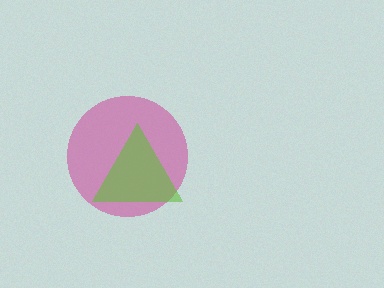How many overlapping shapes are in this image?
There are 2 overlapping shapes in the image.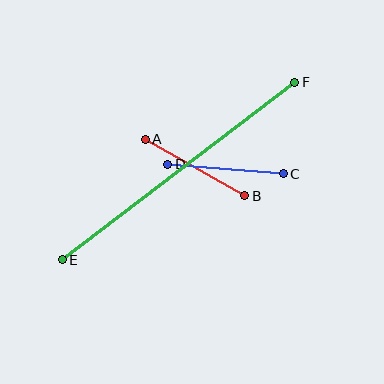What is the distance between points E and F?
The distance is approximately 292 pixels.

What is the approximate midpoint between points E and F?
The midpoint is at approximately (178, 171) pixels.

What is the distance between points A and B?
The distance is approximately 114 pixels.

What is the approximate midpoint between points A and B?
The midpoint is at approximately (195, 168) pixels.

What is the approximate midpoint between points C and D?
The midpoint is at approximately (226, 169) pixels.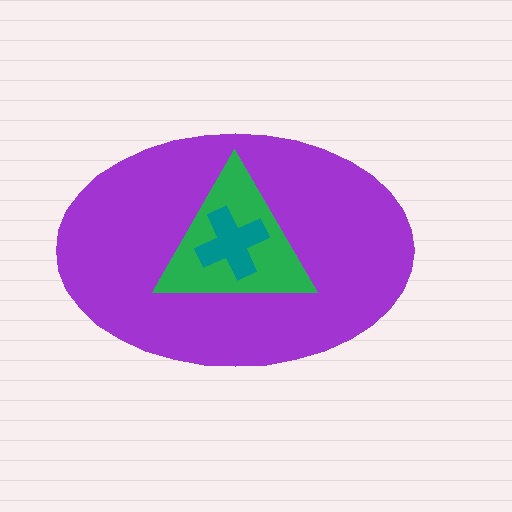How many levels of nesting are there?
3.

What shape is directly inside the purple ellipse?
The green triangle.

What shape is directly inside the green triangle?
The teal cross.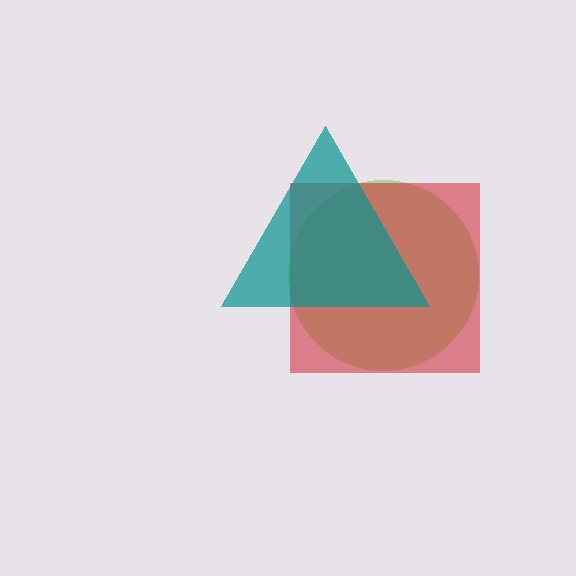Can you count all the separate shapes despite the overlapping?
Yes, there are 3 separate shapes.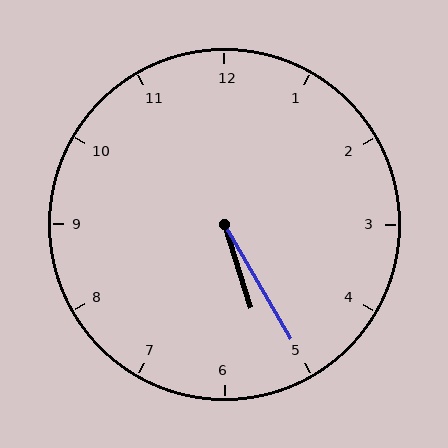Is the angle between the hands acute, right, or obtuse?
It is acute.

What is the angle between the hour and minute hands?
Approximately 12 degrees.